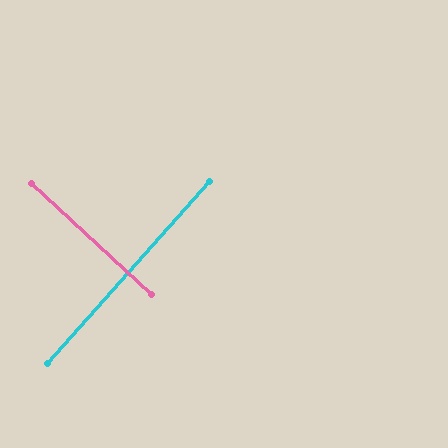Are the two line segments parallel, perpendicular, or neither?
Perpendicular — they meet at approximately 89°.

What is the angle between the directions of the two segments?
Approximately 89 degrees.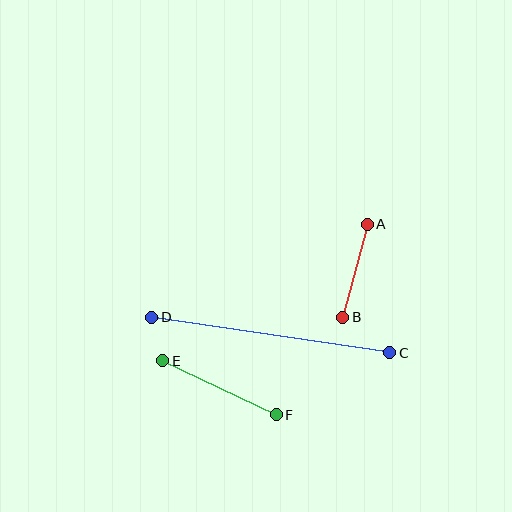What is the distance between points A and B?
The distance is approximately 96 pixels.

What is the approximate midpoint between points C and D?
The midpoint is at approximately (271, 335) pixels.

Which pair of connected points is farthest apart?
Points C and D are farthest apart.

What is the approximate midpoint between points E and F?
The midpoint is at approximately (220, 388) pixels.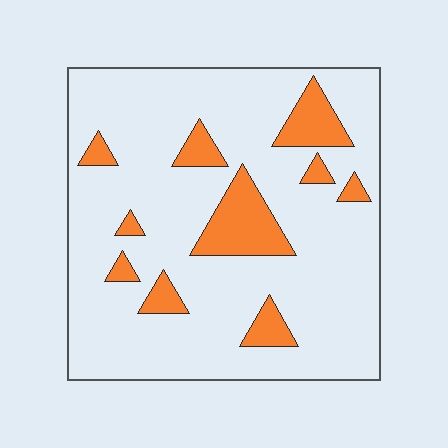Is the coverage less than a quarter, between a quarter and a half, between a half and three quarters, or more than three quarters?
Less than a quarter.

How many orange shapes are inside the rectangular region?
10.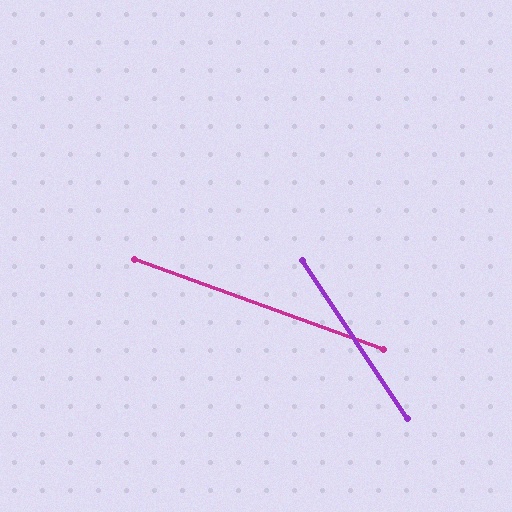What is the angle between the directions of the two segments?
Approximately 37 degrees.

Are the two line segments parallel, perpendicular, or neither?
Neither parallel nor perpendicular — they differ by about 37°.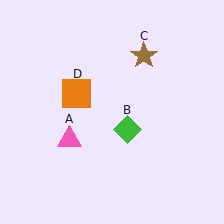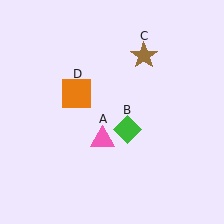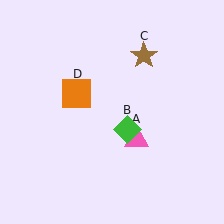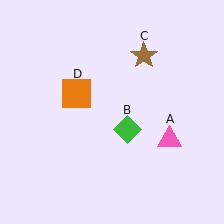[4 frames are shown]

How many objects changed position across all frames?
1 object changed position: pink triangle (object A).